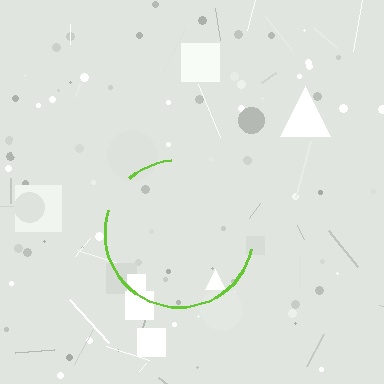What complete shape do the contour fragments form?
The contour fragments form a circle.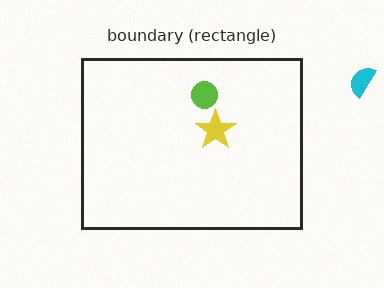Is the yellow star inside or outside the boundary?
Inside.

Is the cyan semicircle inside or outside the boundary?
Outside.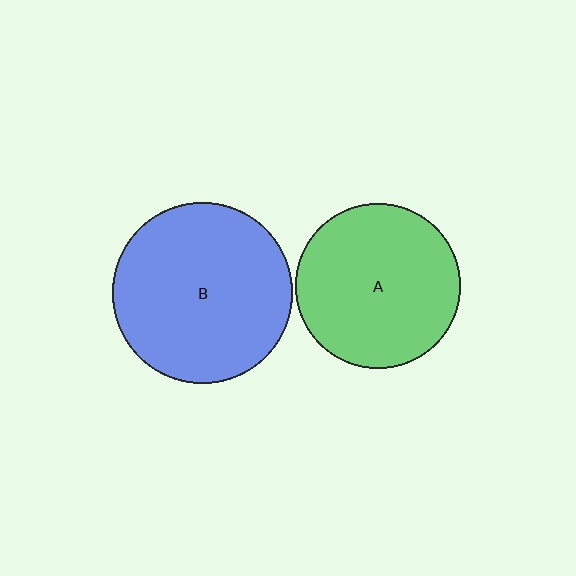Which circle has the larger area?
Circle B (blue).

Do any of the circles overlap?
No, none of the circles overlap.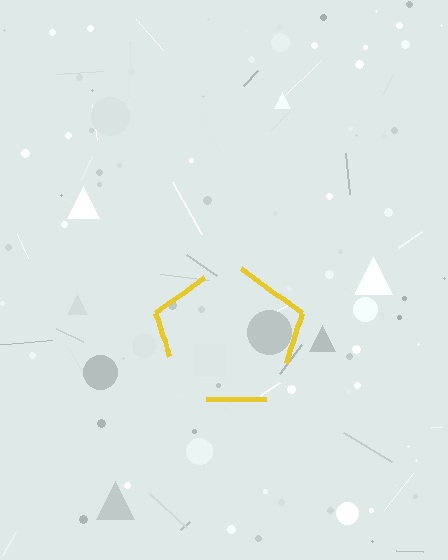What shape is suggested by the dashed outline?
The dashed outline suggests a pentagon.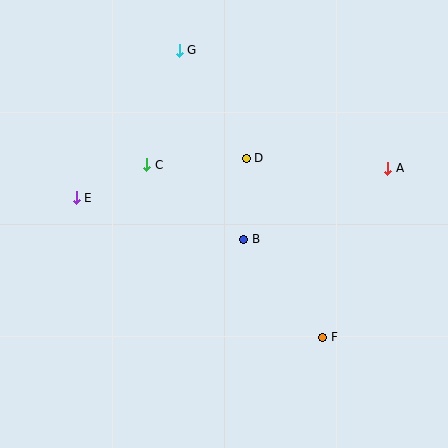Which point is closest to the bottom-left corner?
Point E is closest to the bottom-left corner.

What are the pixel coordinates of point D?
Point D is at (246, 158).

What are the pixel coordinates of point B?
Point B is at (244, 239).